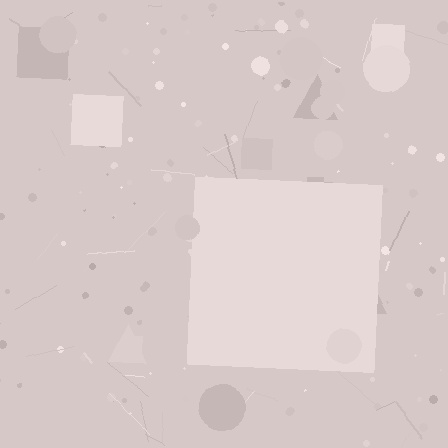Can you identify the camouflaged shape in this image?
The camouflaged shape is a square.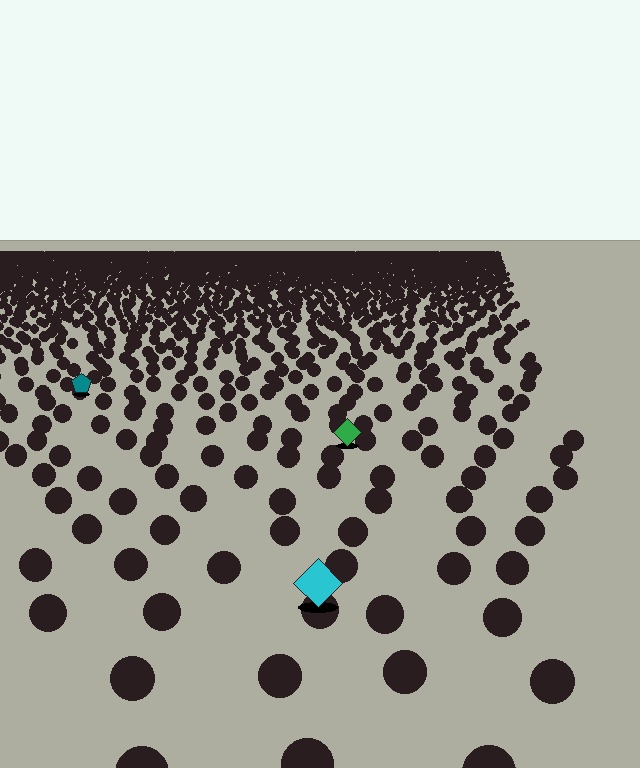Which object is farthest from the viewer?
The teal pentagon is farthest from the viewer. It appears smaller and the ground texture around it is denser.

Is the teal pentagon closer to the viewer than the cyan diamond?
No. The cyan diamond is closer — you can tell from the texture gradient: the ground texture is coarser near it.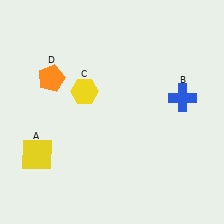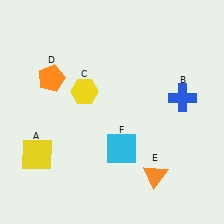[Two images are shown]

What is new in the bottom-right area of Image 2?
A cyan square (F) was added in the bottom-right area of Image 2.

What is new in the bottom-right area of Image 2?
An orange triangle (E) was added in the bottom-right area of Image 2.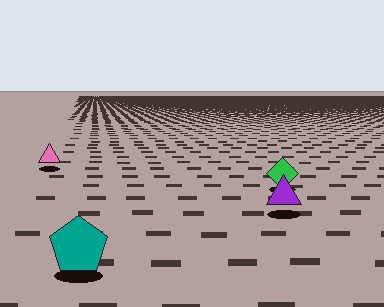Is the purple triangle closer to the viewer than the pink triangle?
Yes. The purple triangle is closer — you can tell from the texture gradient: the ground texture is coarser near it.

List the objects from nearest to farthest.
From nearest to farthest: the teal pentagon, the purple triangle, the green diamond, the pink triangle.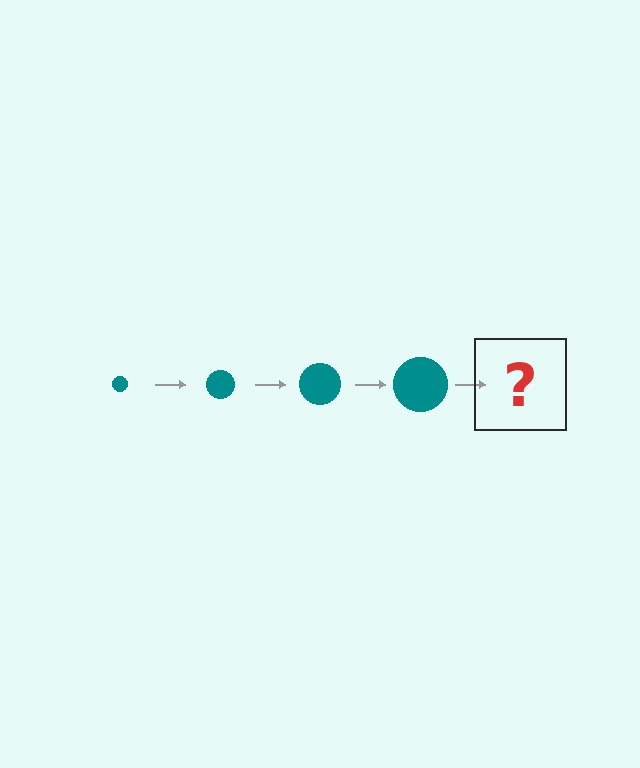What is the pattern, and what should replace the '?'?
The pattern is that the circle gets progressively larger each step. The '?' should be a teal circle, larger than the previous one.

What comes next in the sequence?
The next element should be a teal circle, larger than the previous one.